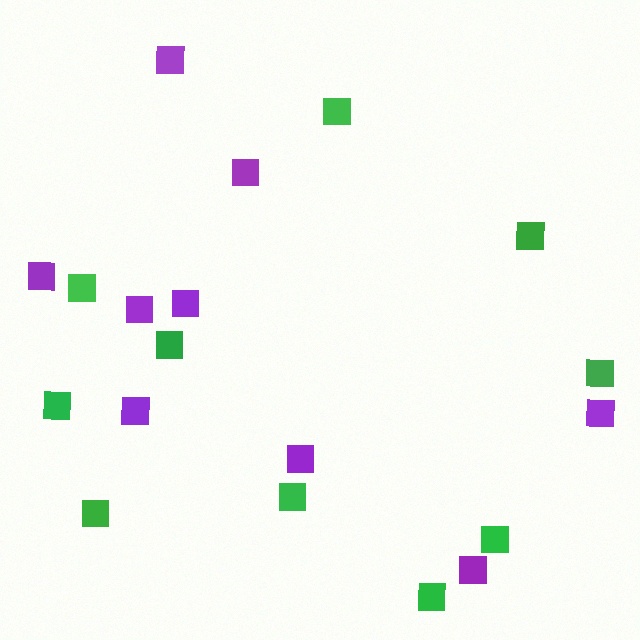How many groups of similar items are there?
There are 2 groups: one group of purple squares (9) and one group of green squares (10).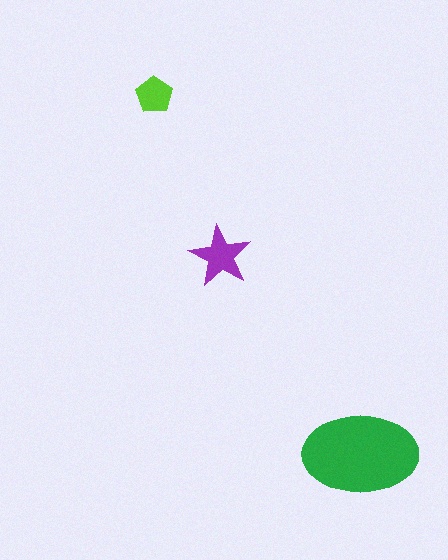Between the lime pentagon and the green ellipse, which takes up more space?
The green ellipse.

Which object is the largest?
The green ellipse.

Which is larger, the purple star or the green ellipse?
The green ellipse.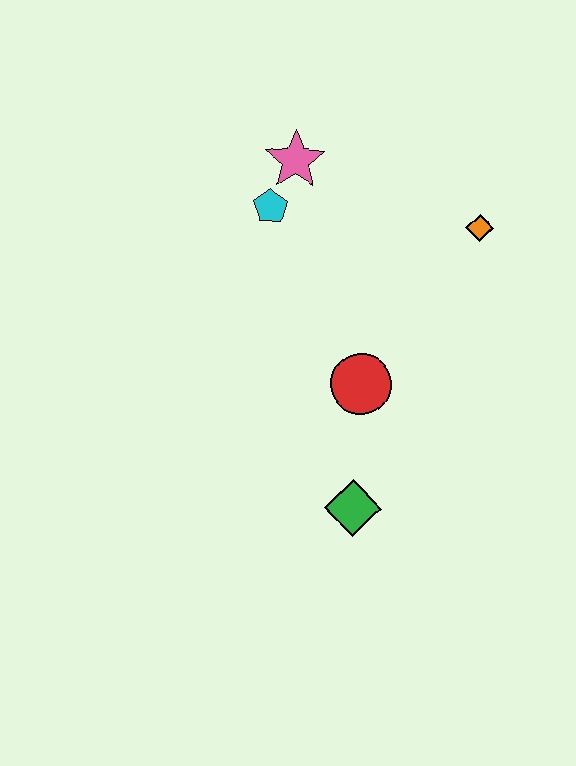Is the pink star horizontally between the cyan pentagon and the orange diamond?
Yes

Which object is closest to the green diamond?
The red circle is closest to the green diamond.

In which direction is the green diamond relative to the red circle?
The green diamond is below the red circle.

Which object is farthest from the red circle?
The pink star is farthest from the red circle.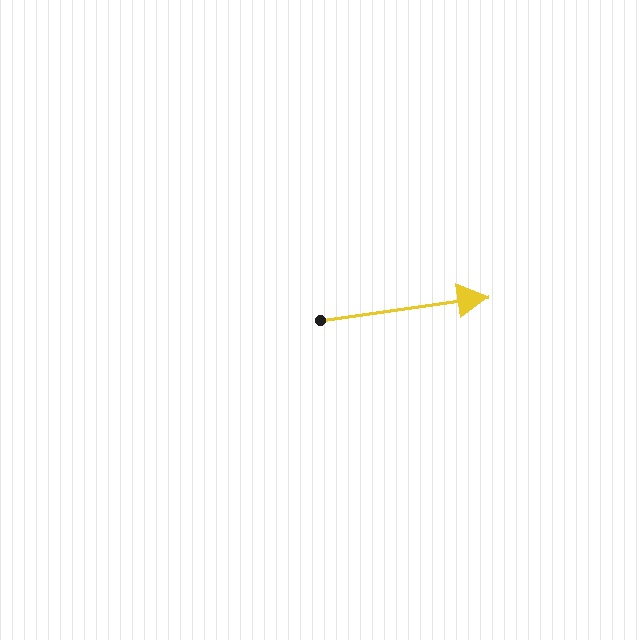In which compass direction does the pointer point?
East.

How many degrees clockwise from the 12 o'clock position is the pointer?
Approximately 82 degrees.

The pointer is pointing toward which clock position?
Roughly 3 o'clock.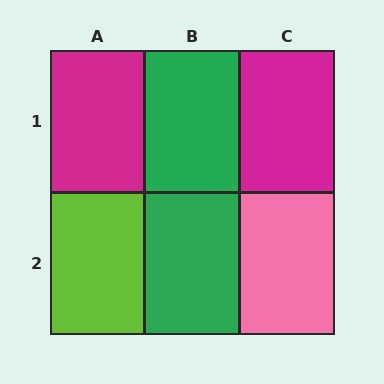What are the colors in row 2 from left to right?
Lime, green, pink.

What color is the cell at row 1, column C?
Magenta.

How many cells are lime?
1 cell is lime.